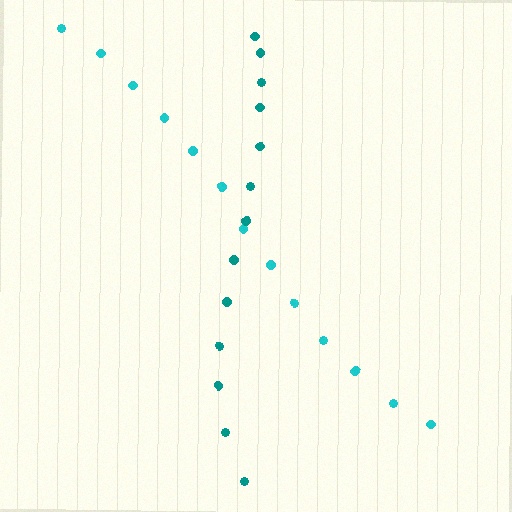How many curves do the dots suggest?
There are 2 distinct paths.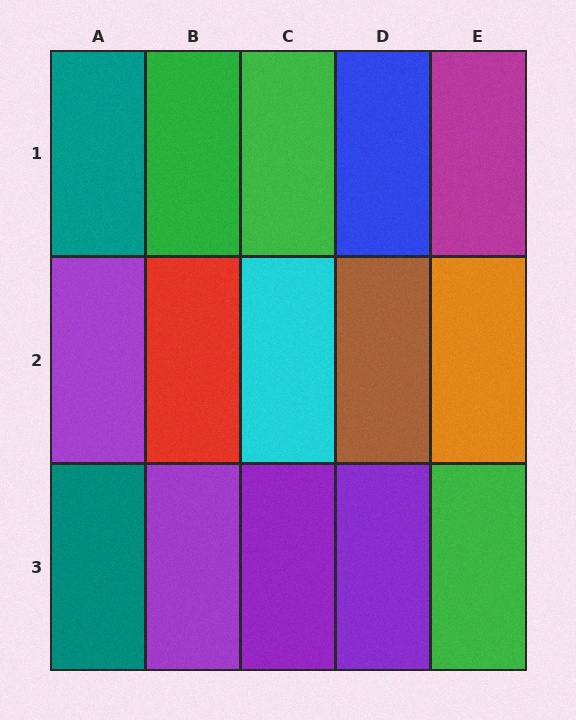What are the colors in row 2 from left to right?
Purple, red, cyan, brown, orange.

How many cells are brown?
1 cell is brown.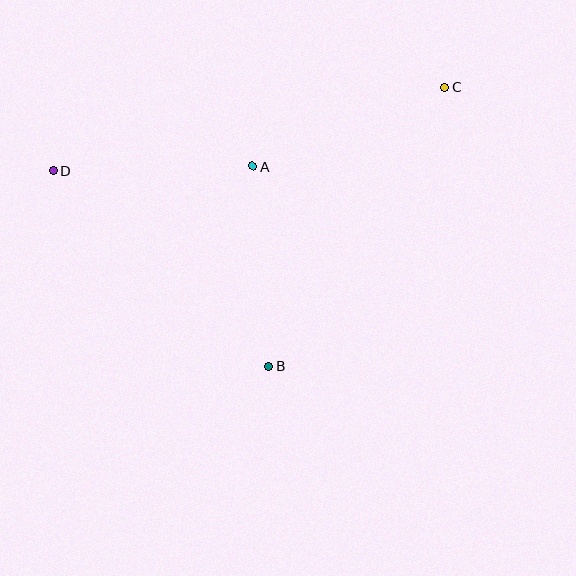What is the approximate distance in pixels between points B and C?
The distance between B and C is approximately 329 pixels.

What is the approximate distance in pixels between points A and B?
The distance between A and B is approximately 200 pixels.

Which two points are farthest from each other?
Points C and D are farthest from each other.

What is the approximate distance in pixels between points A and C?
The distance between A and C is approximately 207 pixels.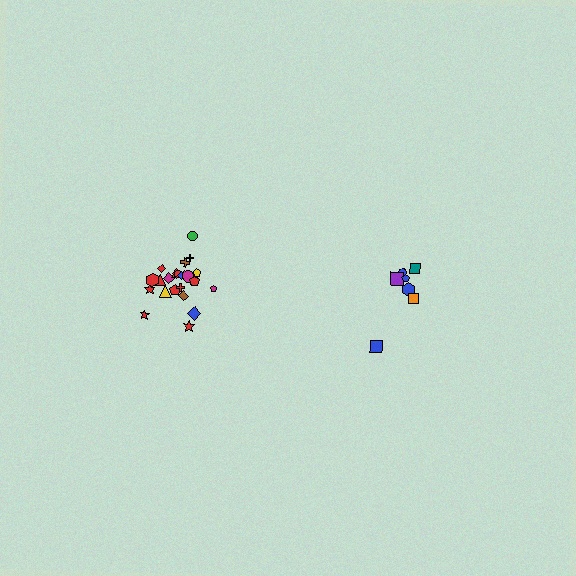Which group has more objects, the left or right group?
The left group.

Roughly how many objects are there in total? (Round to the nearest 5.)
Roughly 30 objects in total.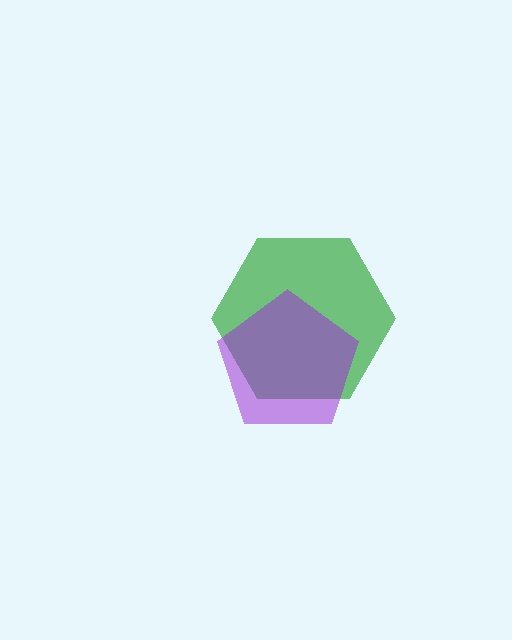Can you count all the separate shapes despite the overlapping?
Yes, there are 2 separate shapes.